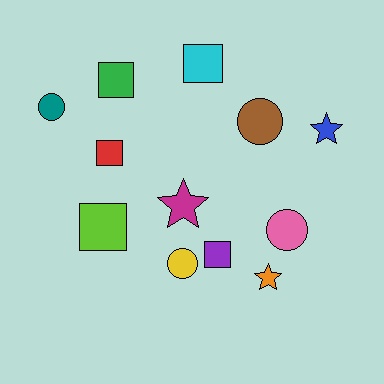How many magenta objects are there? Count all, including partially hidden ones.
There is 1 magenta object.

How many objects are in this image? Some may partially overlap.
There are 12 objects.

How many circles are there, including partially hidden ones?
There are 4 circles.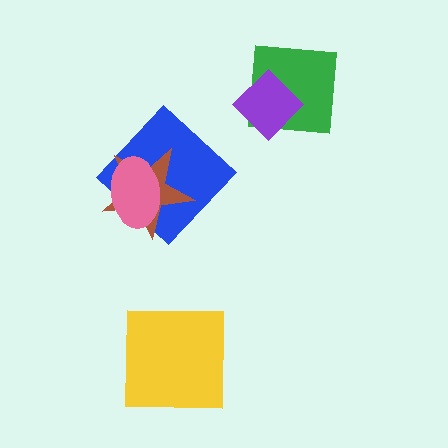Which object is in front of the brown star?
The pink ellipse is in front of the brown star.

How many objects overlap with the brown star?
2 objects overlap with the brown star.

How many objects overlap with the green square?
1 object overlaps with the green square.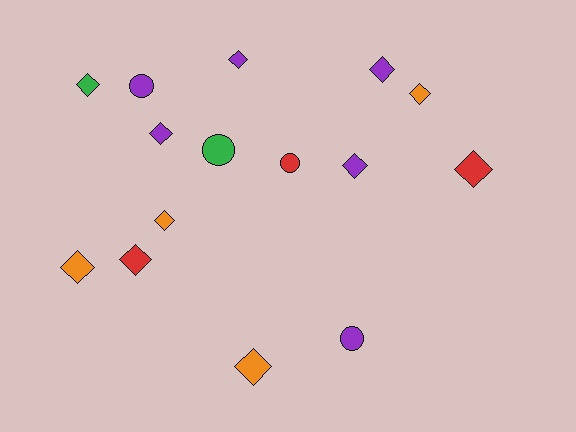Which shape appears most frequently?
Diamond, with 11 objects.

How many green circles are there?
There is 1 green circle.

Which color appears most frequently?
Purple, with 6 objects.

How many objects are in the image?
There are 15 objects.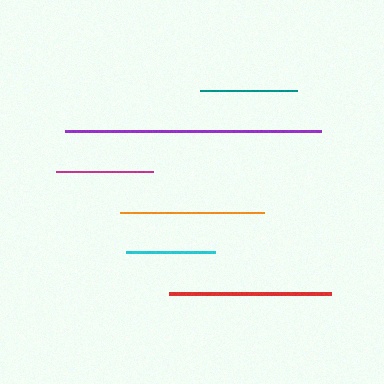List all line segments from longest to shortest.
From longest to shortest: purple, red, orange, teal, magenta, cyan.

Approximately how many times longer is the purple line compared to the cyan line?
The purple line is approximately 2.9 times the length of the cyan line.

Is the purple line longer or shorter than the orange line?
The purple line is longer than the orange line.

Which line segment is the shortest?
The cyan line is the shortest at approximately 89 pixels.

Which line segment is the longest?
The purple line is the longest at approximately 256 pixels.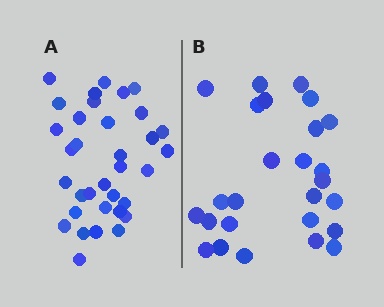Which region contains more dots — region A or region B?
Region A (the left region) has more dots.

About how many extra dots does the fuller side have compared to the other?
Region A has roughly 8 or so more dots than region B.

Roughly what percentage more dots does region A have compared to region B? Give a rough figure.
About 30% more.